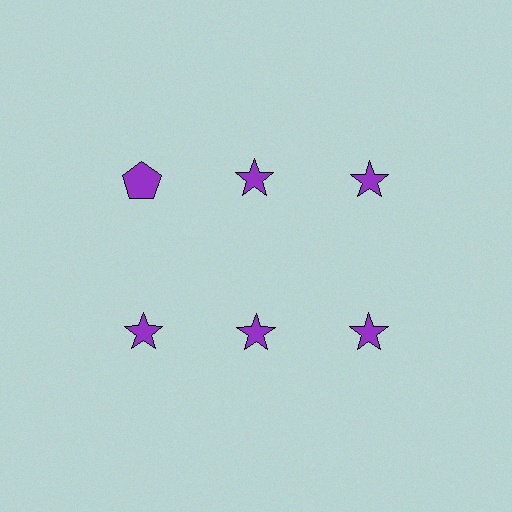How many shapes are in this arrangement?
There are 6 shapes arranged in a grid pattern.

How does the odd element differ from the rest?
It has a different shape: pentagon instead of star.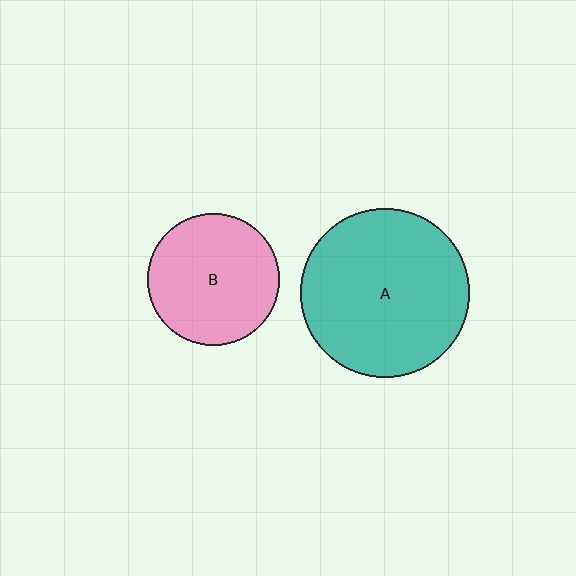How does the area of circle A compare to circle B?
Approximately 1.6 times.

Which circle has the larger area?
Circle A (teal).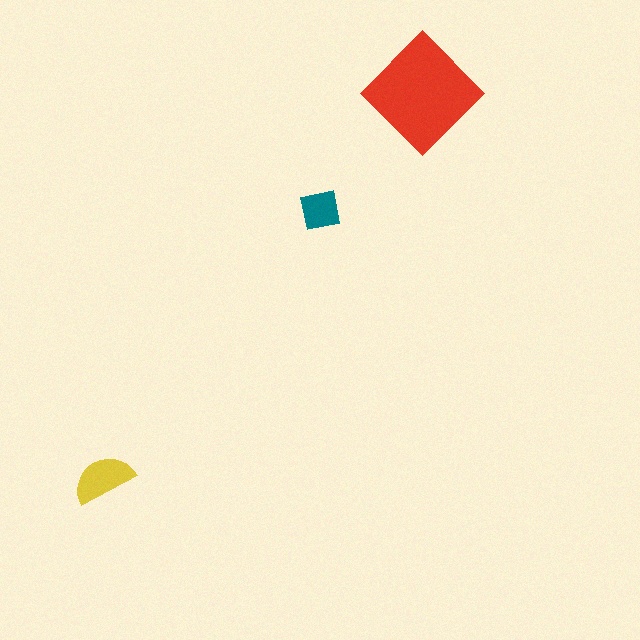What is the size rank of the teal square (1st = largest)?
3rd.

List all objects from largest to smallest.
The red diamond, the yellow semicircle, the teal square.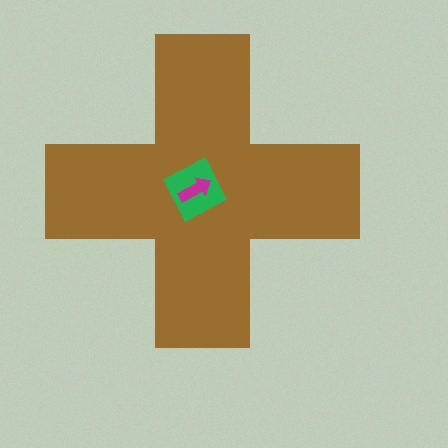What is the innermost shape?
The magenta arrow.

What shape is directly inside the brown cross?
The green square.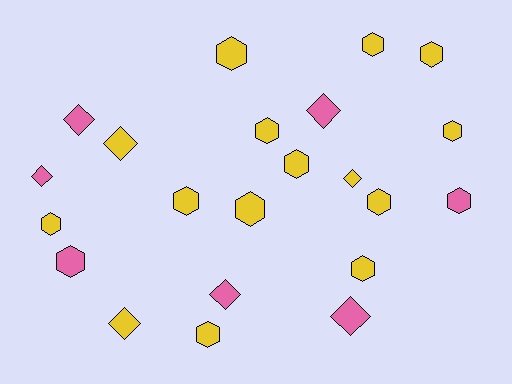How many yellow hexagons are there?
There are 12 yellow hexagons.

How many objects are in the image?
There are 22 objects.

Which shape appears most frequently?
Hexagon, with 14 objects.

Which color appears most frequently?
Yellow, with 15 objects.